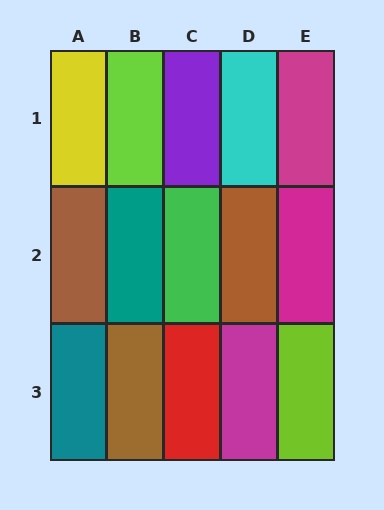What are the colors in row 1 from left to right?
Yellow, lime, purple, cyan, magenta.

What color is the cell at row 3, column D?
Magenta.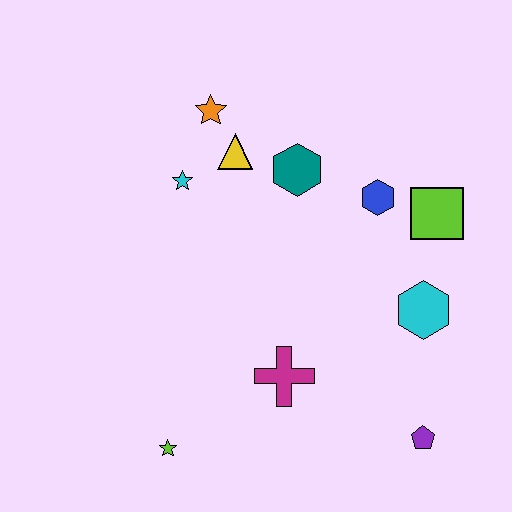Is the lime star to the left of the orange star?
Yes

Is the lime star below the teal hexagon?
Yes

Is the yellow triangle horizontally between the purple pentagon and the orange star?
Yes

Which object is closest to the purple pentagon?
The cyan hexagon is closest to the purple pentagon.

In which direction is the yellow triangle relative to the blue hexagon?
The yellow triangle is to the left of the blue hexagon.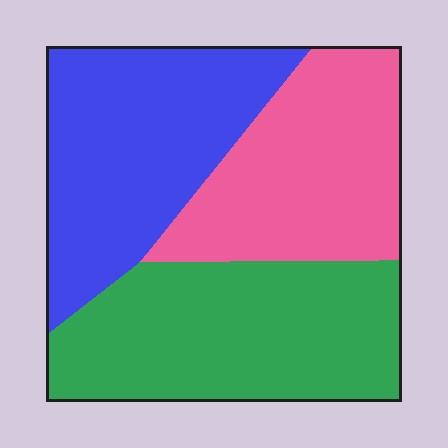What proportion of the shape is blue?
Blue covers 34% of the shape.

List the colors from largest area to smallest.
From largest to smallest: green, blue, pink.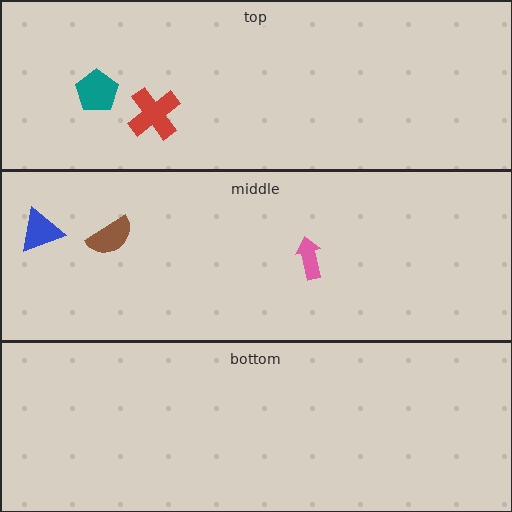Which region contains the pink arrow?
The middle region.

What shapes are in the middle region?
The pink arrow, the brown semicircle, the blue triangle.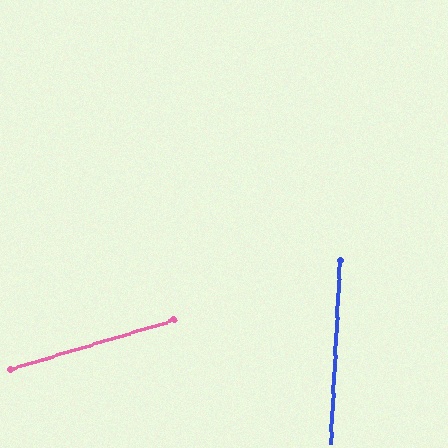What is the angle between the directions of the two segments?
Approximately 70 degrees.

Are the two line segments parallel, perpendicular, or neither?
Neither parallel nor perpendicular — they differ by about 70°.